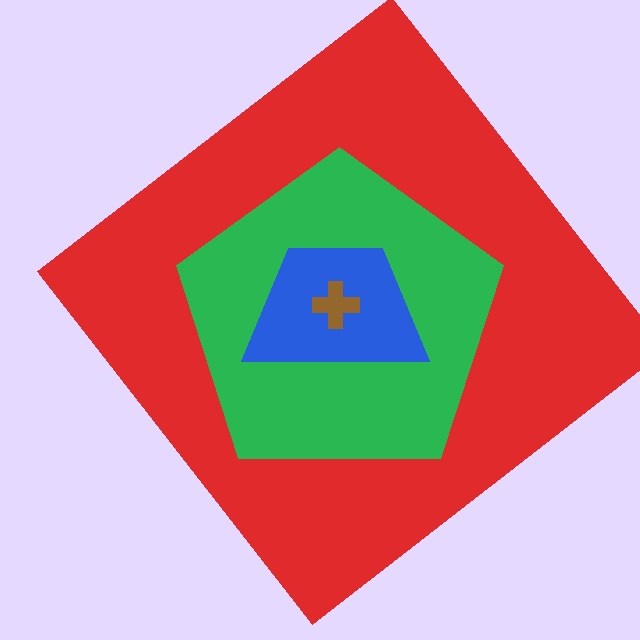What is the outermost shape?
The red diamond.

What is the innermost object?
The brown cross.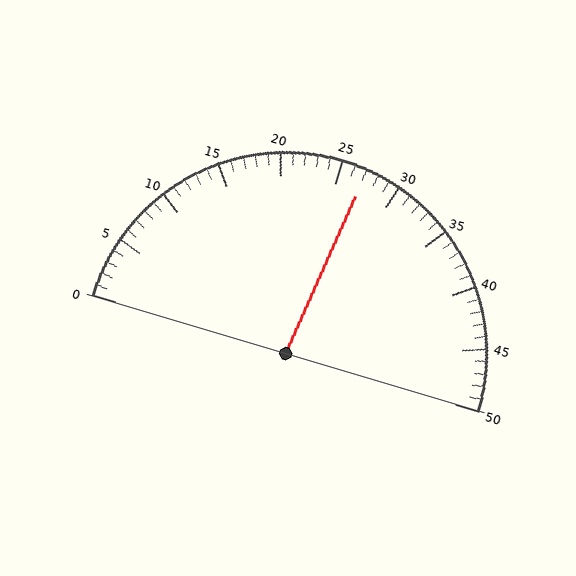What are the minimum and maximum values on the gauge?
The gauge ranges from 0 to 50.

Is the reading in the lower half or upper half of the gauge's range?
The reading is in the upper half of the range (0 to 50).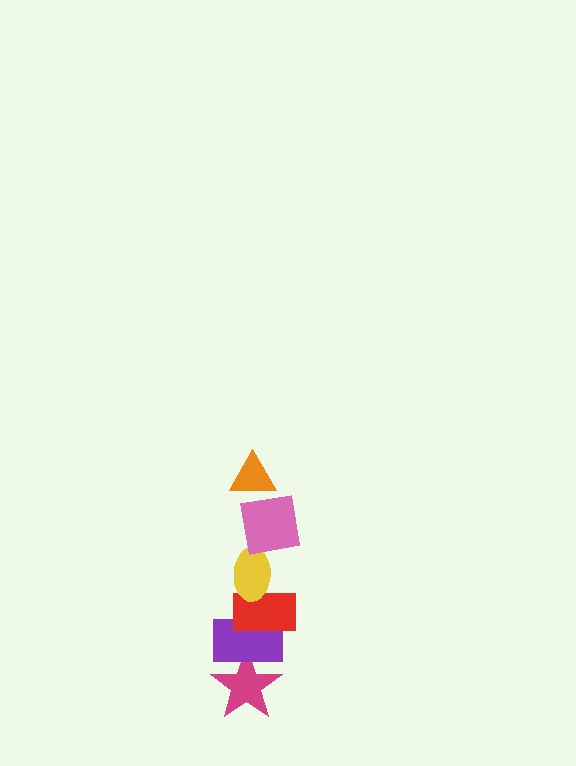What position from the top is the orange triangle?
The orange triangle is 1st from the top.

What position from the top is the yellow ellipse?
The yellow ellipse is 3rd from the top.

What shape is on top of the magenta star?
The purple rectangle is on top of the magenta star.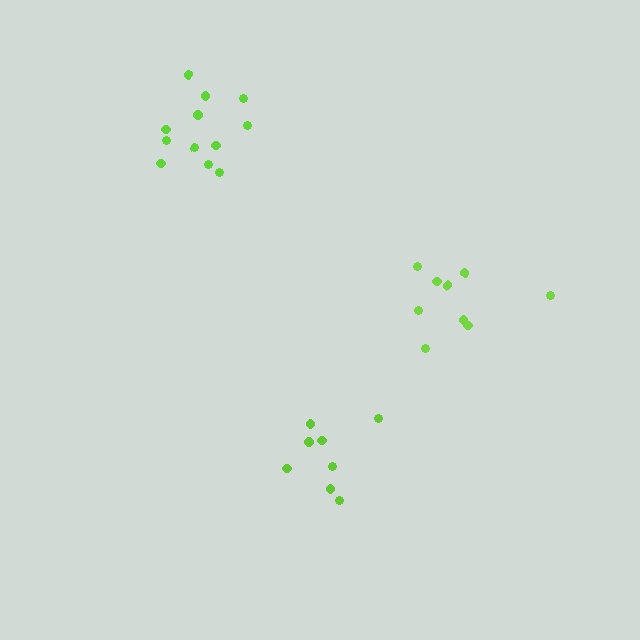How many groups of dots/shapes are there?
There are 3 groups.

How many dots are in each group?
Group 1: 8 dots, Group 2: 12 dots, Group 3: 9 dots (29 total).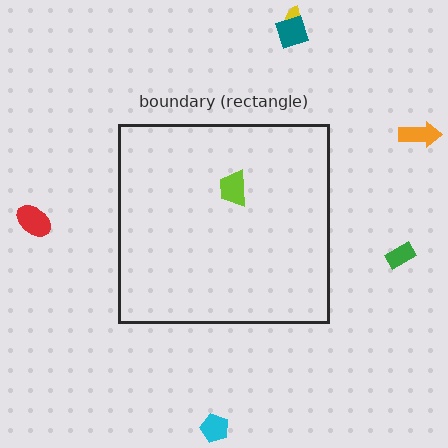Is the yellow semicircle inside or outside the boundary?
Outside.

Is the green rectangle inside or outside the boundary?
Outside.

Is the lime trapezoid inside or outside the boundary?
Inside.